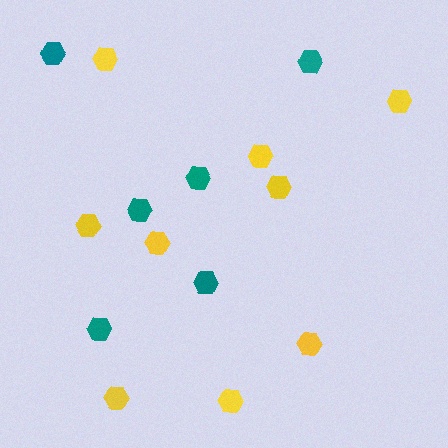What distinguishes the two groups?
There are 2 groups: one group of teal hexagons (6) and one group of yellow hexagons (9).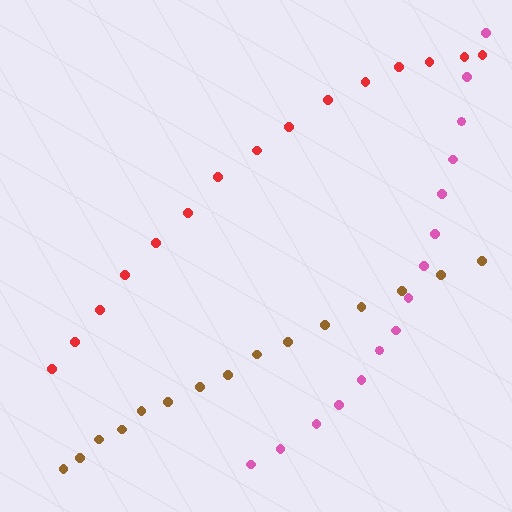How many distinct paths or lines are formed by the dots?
There are 3 distinct paths.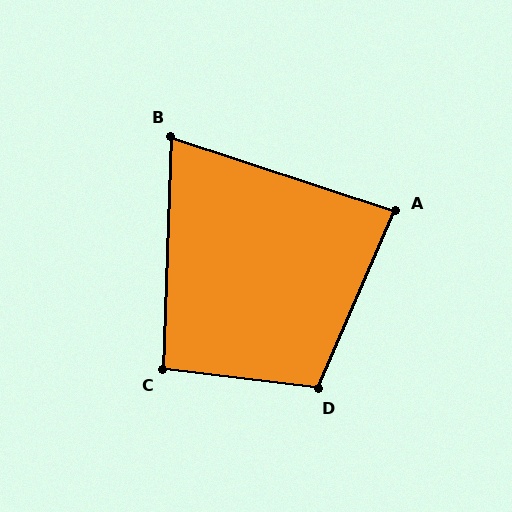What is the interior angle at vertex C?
Approximately 95 degrees (obtuse).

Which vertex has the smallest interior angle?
B, at approximately 74 degrees.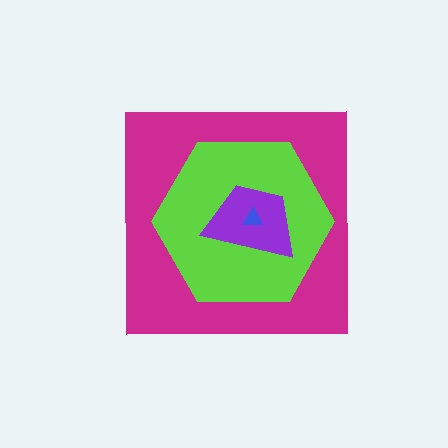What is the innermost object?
The blue triangle.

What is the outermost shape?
The magenta square.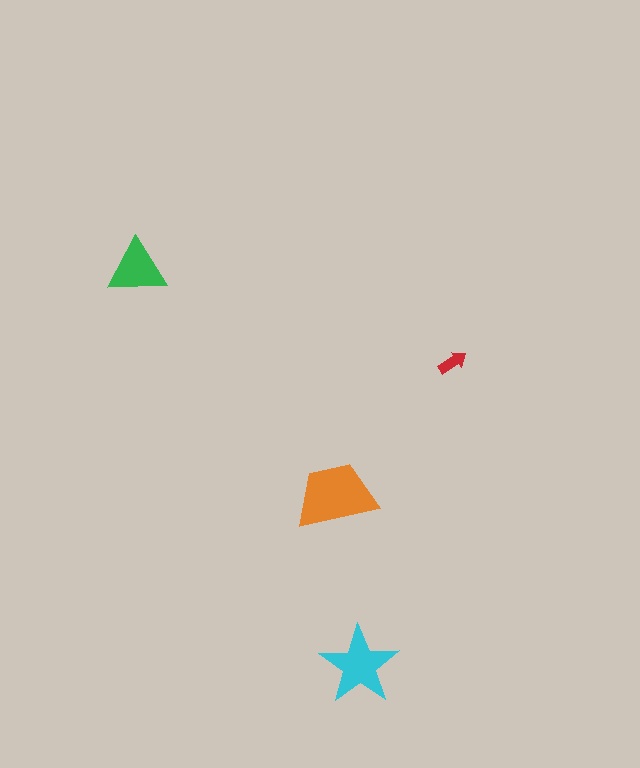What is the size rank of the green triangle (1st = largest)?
3rd.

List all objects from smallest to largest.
The red arrow, the green triangle, the cyan star, the orange trapezoid.